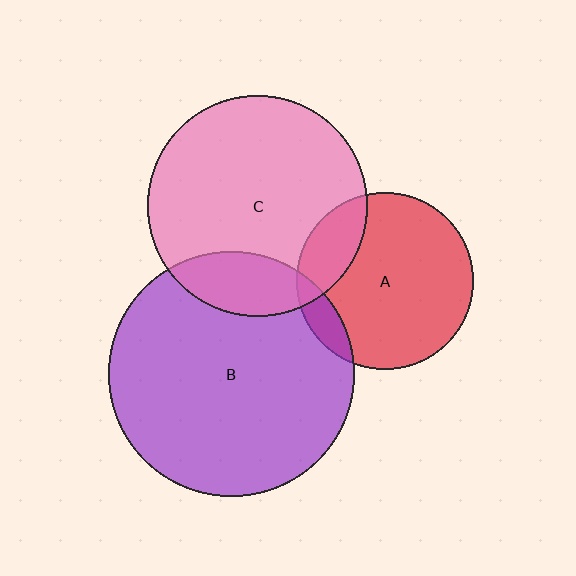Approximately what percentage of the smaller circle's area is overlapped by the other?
Approximately 10%.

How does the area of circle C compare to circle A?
Approximately 1.5 times.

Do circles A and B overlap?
Yes.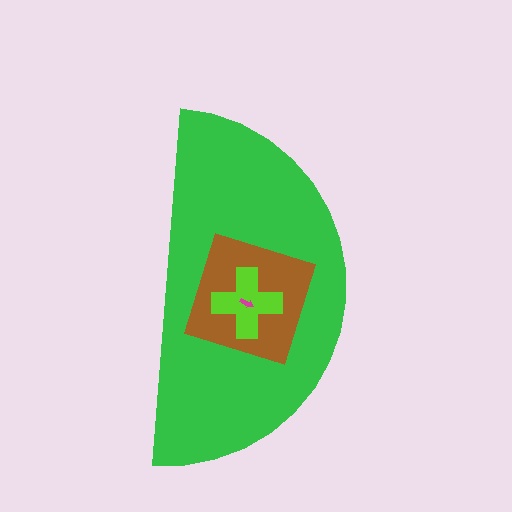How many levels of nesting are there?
4.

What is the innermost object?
The magenta arrow.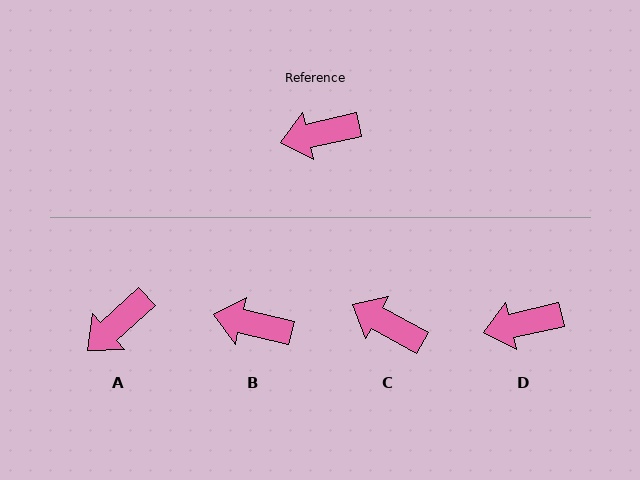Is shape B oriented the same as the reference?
No, it is off by about 27 degrees.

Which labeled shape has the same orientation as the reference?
D.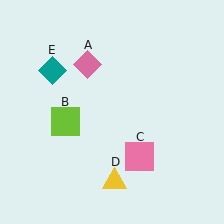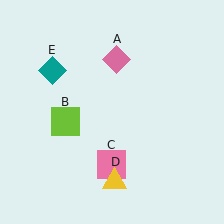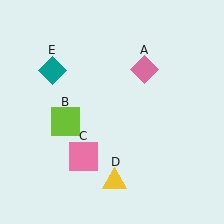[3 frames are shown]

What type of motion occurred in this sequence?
The pink diamond (object A), pink square (object C) rotated clockwise around the center of the scene.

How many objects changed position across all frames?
2 objects changed position: pink diamond (object A), pink square (object C).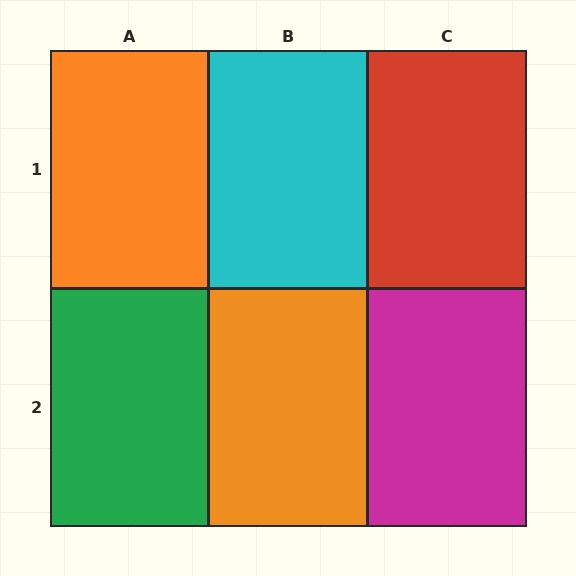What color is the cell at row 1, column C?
Red.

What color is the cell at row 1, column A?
Orange.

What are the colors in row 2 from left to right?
Green, orange, magenta.